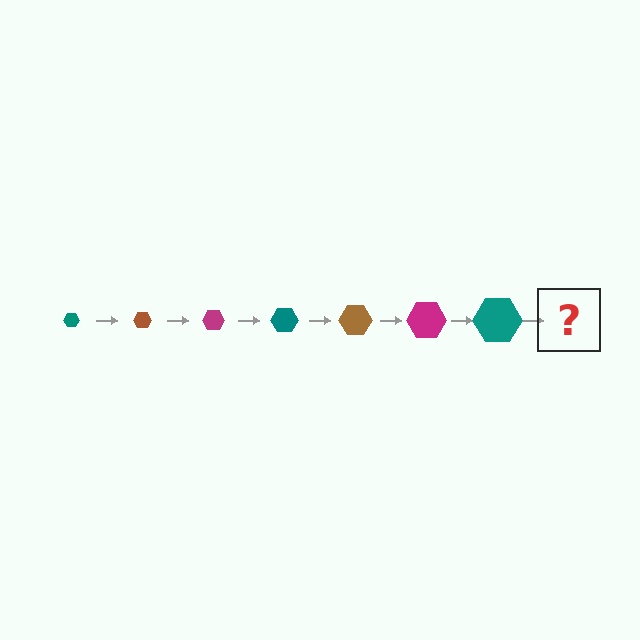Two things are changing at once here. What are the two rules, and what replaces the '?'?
The two rules are that the hexagon grows larger each step and the color cycles through teal, brown, and magenta. The '?' should be a brown hexagon, larger than the previous one.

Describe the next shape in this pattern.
It should be a brown hexagon, larger than the previous one.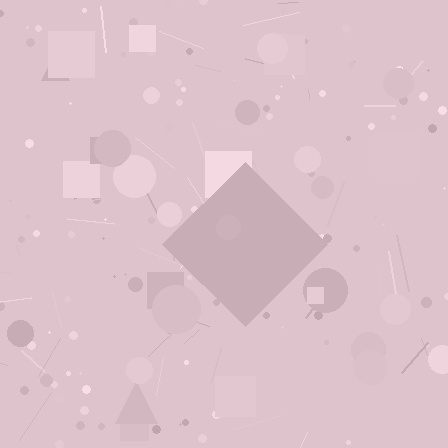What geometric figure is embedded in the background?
A diamond is embedded in the background.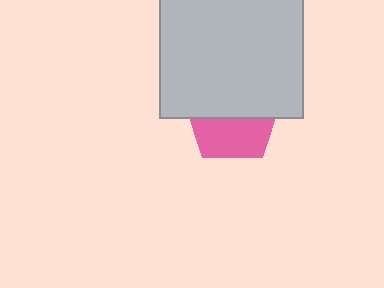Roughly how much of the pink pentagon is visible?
A small part of it is visible (roughly 44%).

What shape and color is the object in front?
The object in front is a light gray square.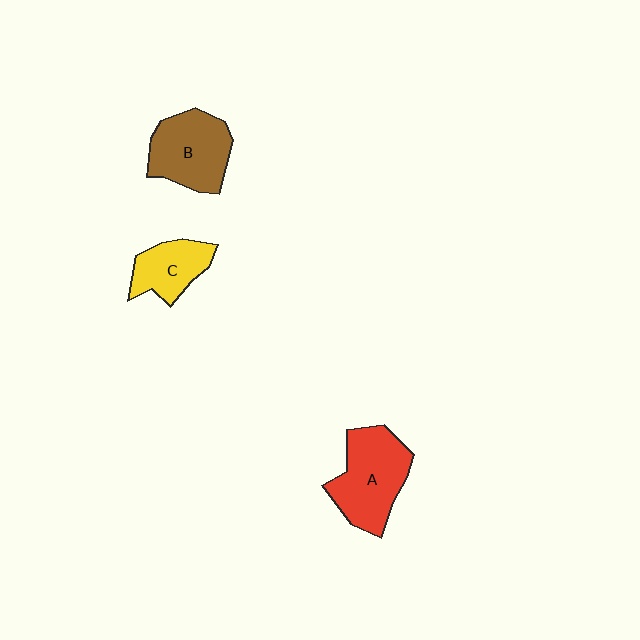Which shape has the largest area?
Shape A (red).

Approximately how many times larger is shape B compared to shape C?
Approximately 1.5 times.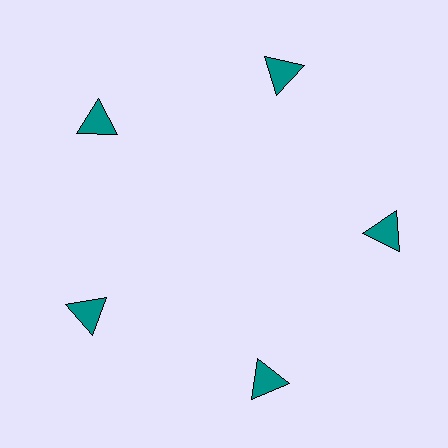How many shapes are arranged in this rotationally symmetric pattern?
There are 5 shapes, arranged in 5 groups of 1.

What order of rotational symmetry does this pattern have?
This pattern has 5-fold rotational symmetry.